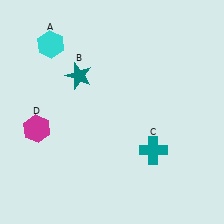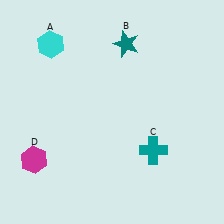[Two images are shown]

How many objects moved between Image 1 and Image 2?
2 objects moved between the two images.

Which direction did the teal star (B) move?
The teal star (B) moved right.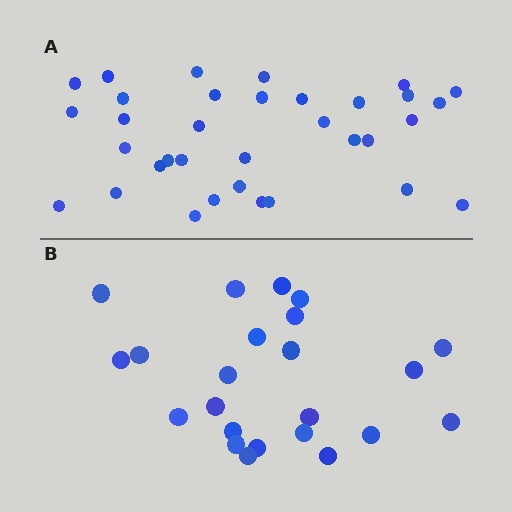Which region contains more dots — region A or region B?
Region A (the top region) has more dots.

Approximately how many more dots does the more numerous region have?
Region A has roughly 12 or so more dots than region B.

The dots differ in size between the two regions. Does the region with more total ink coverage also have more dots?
No. Region B has more total ink coverage because its dots are larger, but region A actually contains more individual dots. Total area can be misleading — the number of items is what matters here.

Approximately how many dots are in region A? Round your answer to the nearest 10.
About 30 dots. (The exact count is 34, which rounds to 30.)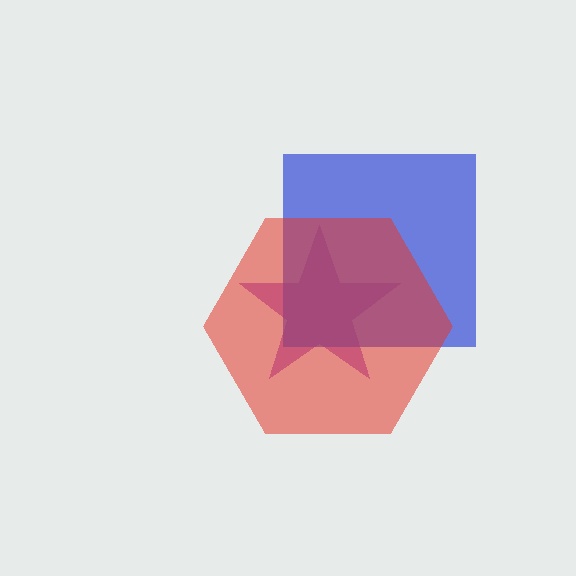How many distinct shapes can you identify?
There are 3 distinct shapes: a purple star, a blue square, a red hexagon.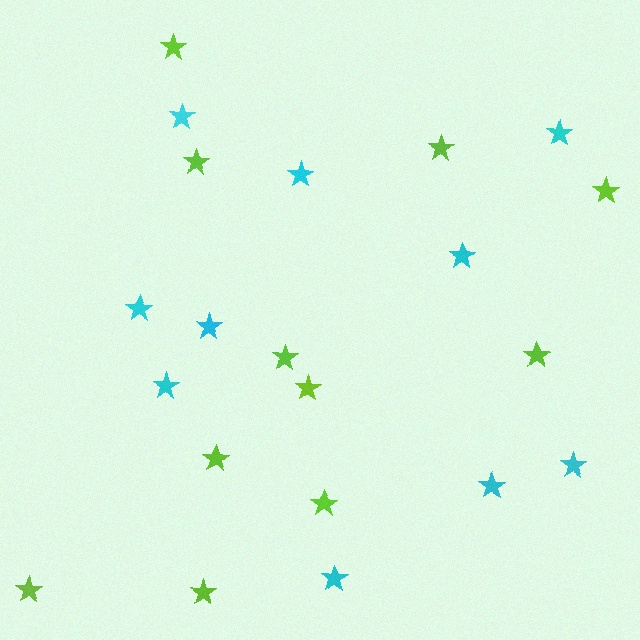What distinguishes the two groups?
There are 2 groups: one group of lime stars (11) and one group of cyan stars (10).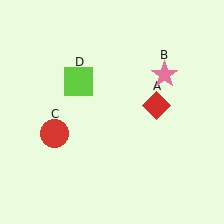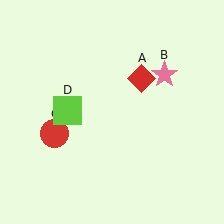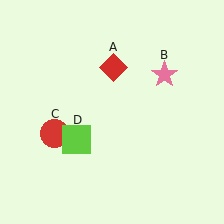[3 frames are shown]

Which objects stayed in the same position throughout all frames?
Pink star (object B) and red circle (object C) remained stationary.